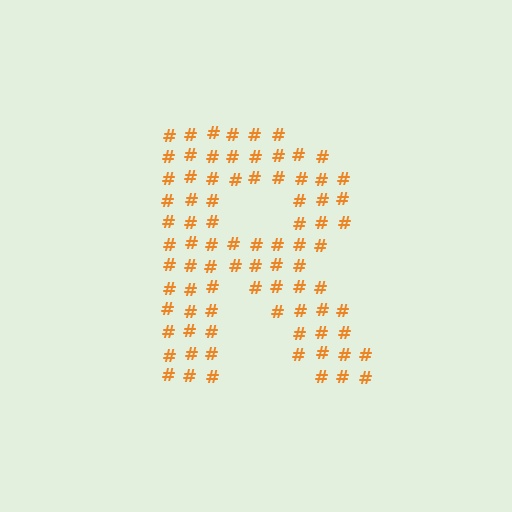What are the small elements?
The small elements are hash symbols.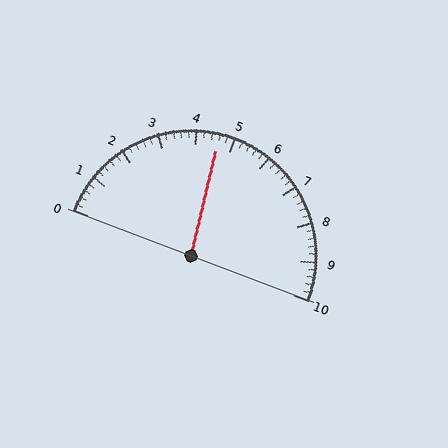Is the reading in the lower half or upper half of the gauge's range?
The reading is in the lower half of the range (0 to 10).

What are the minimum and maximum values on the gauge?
The gauge ranges from 0 to 10.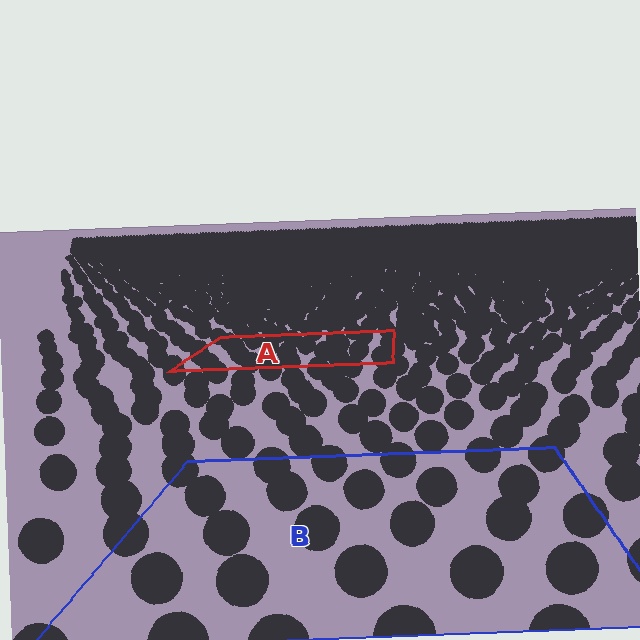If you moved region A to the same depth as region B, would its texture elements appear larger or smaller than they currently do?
They would appear larger. At a closer depth, the same texture elements are projected at a bigger on-screen size.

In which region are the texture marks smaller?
The texture marks are smaller in region A, because it is farther away.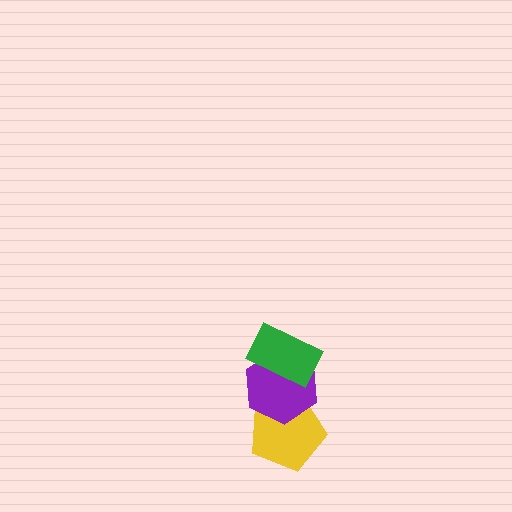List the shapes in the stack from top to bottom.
From top to bottom: the green rectangle, the purple hexagon, the yellow pentagon.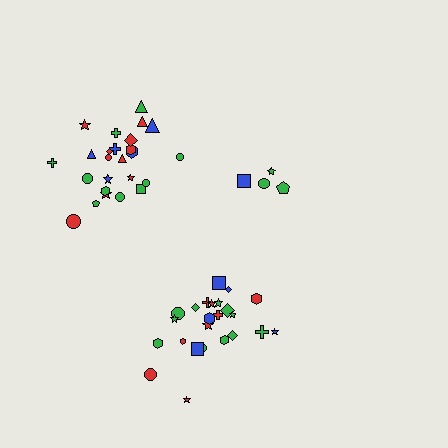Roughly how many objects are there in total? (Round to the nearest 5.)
Roughly 55 objects in total.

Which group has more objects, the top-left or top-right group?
The top-left group.